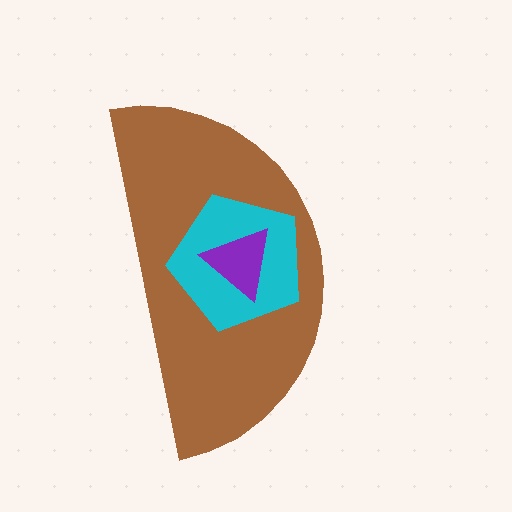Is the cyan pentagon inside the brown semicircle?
Yes.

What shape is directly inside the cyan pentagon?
The purple triangle.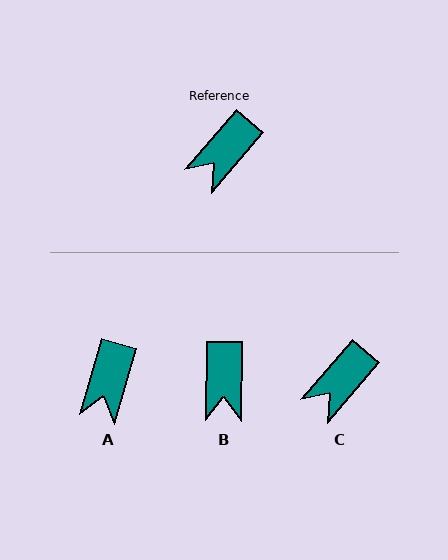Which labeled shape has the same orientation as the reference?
C.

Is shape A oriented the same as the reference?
No, it is off by about 24 degrees.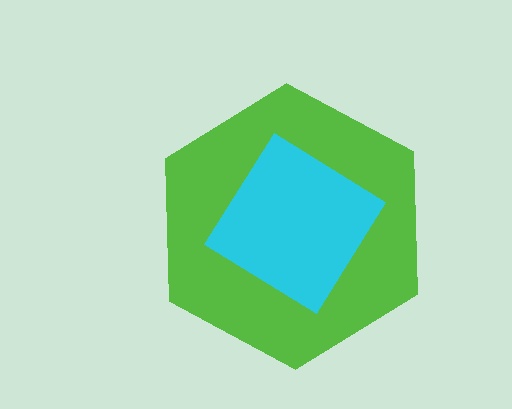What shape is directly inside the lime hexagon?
The cyan diamond.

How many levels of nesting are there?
2.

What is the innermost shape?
The cyan diamond.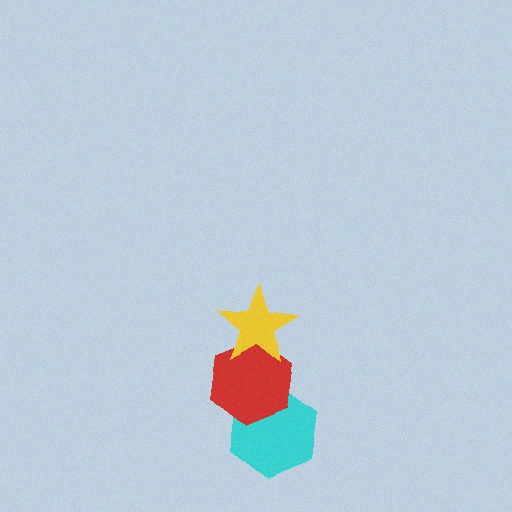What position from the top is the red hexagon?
The red hexagon is 2nd from the top.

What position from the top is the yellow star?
The yellow star is 1st from the top.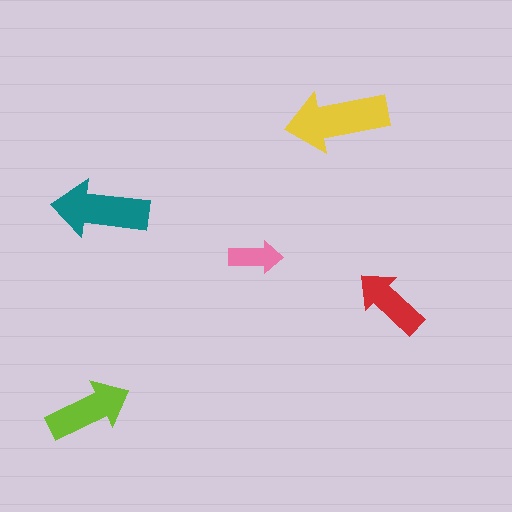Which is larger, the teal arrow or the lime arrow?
The teal one.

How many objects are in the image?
There are 5 objects in the image.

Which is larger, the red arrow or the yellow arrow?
The yellow one.